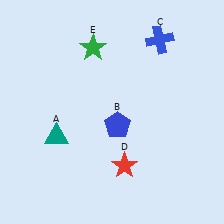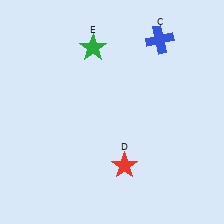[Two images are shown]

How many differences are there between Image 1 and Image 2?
There are 2 differences between the two images.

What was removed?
The teal triangle (A), the blue pentagon (B) were removed in Image 2.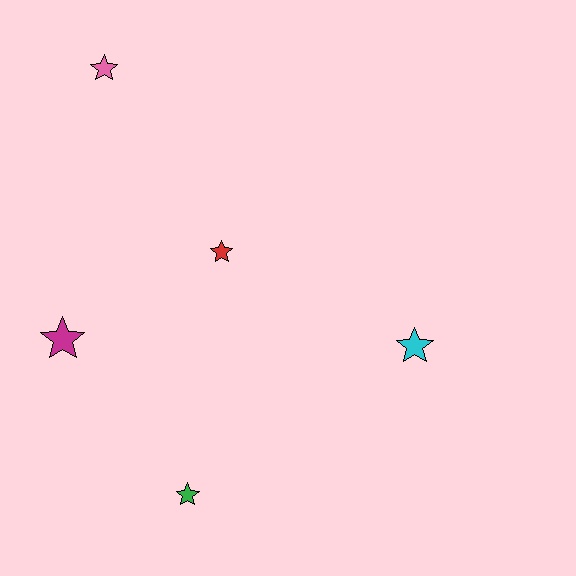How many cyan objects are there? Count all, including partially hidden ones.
There is 1 cyan object.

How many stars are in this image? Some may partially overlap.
There are 5 stars.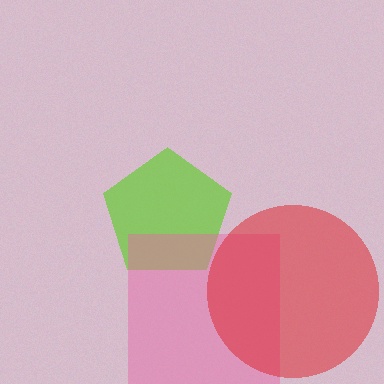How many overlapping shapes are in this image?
There are 3 overlapping shapes in the image.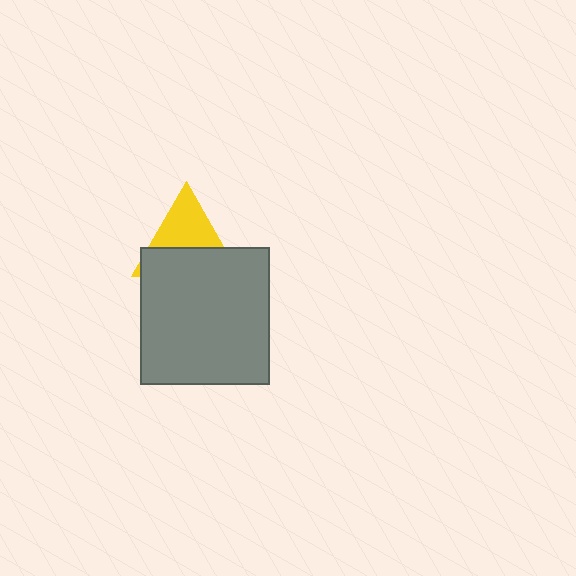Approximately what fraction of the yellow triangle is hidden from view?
Roughly 51% of the yellow triangle is hidden behind the gray rectangle.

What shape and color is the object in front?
The object in front is a gray rectangle.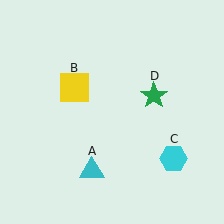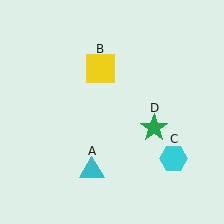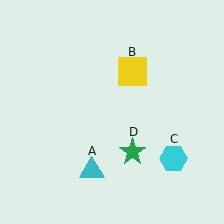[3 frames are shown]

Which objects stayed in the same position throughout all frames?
Cyan triangle (object A) and cyan hexagon (object C) remained stationary.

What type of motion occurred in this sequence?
The yellow square (object B), green star (object D) rotated clockwise around the center of the scene.